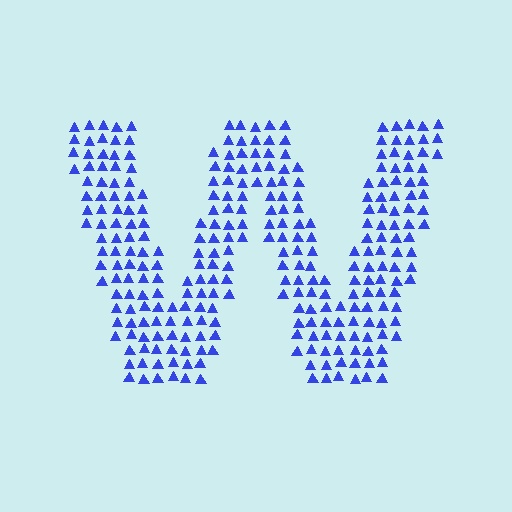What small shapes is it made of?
It is made of small triangles.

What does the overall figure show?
The overall figure shows the letter W.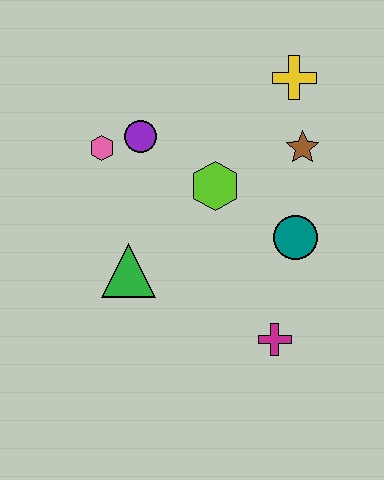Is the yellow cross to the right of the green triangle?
Yes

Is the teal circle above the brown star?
No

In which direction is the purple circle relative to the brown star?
The purple circle is to the left of the brown star.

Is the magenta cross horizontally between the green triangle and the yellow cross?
Yes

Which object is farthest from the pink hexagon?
The magenta cross is farthest from the pink hexagon.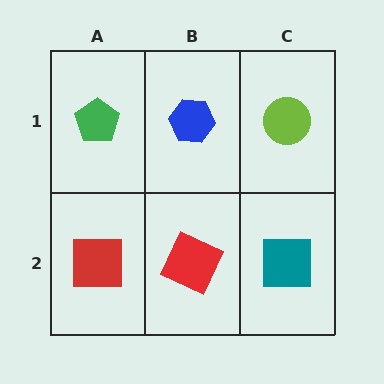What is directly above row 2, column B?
A blue hexagon.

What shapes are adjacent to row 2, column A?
A green pentagon (row 1, column A), a red square (row 2, column B).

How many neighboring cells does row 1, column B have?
3.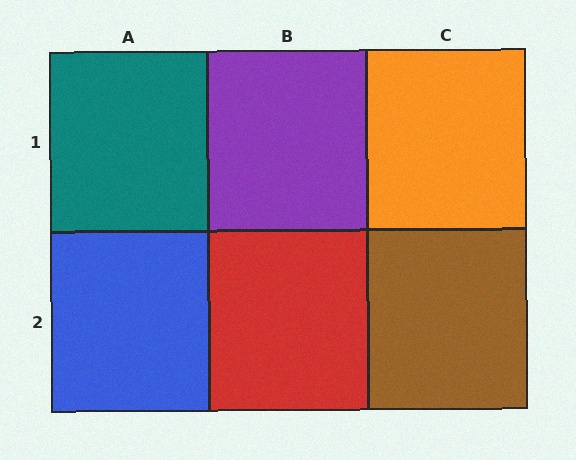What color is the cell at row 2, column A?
Blue.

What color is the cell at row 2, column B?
Red.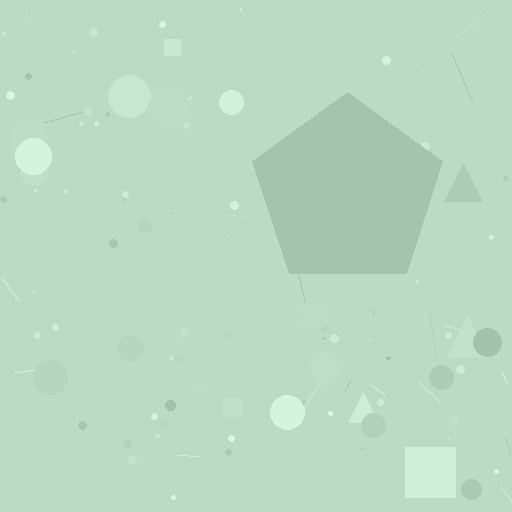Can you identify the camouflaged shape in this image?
The camouflaged shape is a pentagon.